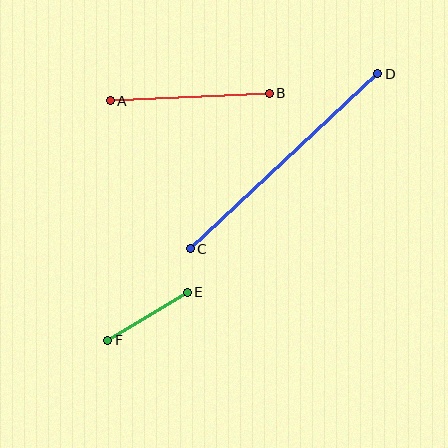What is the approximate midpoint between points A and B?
The midpoint is at approximately (190, 97) pixels.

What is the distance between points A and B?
The distance is approximately 159 pixels.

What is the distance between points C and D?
The distance is approximately 256 pixels.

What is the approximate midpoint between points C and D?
The midpoint is at approximately (284, 161) pixels.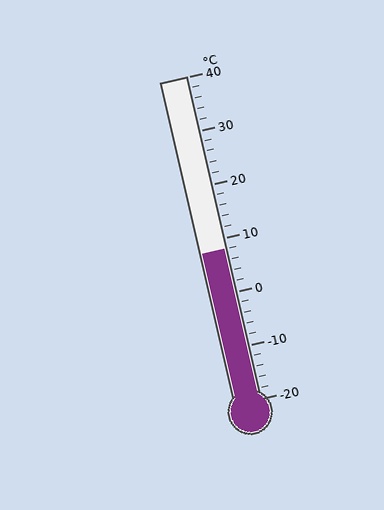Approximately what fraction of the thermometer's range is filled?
The thermometer is filled to approximately 45% of its range.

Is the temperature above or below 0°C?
The temperature is above 0°C.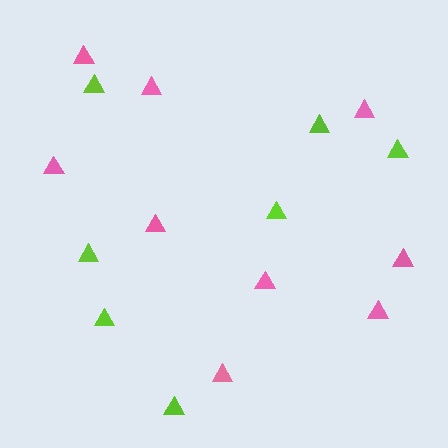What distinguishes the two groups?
There are 2 groups: one group of lime triangles (7) and one group of pink triangles (9).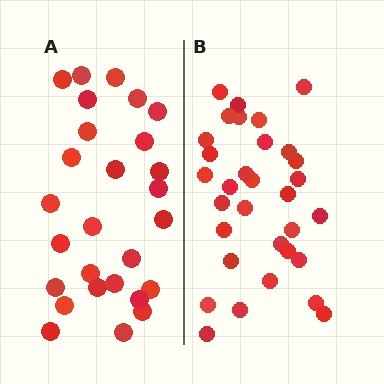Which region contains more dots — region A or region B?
Region B (the right region) has more dots.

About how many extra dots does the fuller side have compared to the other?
Region B has about 5 more dots than region A.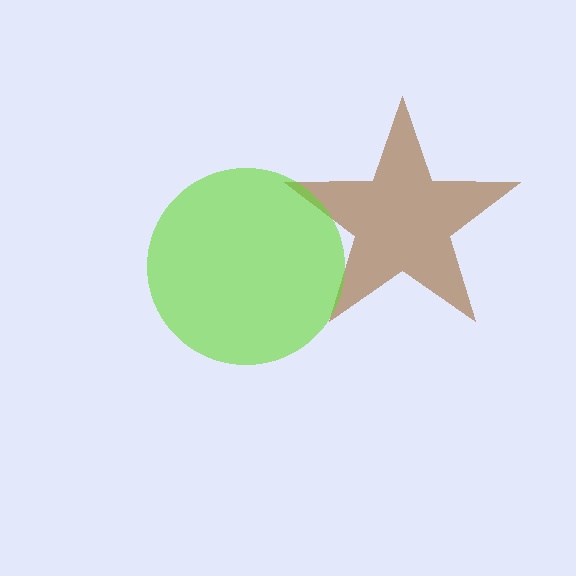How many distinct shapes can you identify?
There are 2 distinct shapes: a brown star, a lime circle.